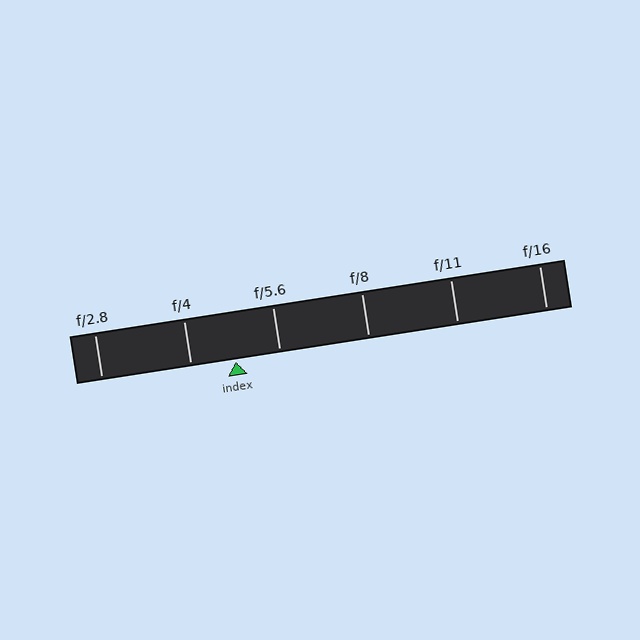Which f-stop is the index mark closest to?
The index mark is closest to f/5.6.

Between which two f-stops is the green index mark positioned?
The index mark is between f/4 and f/5.6.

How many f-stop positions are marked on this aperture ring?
There are 6 f-stop positions marked.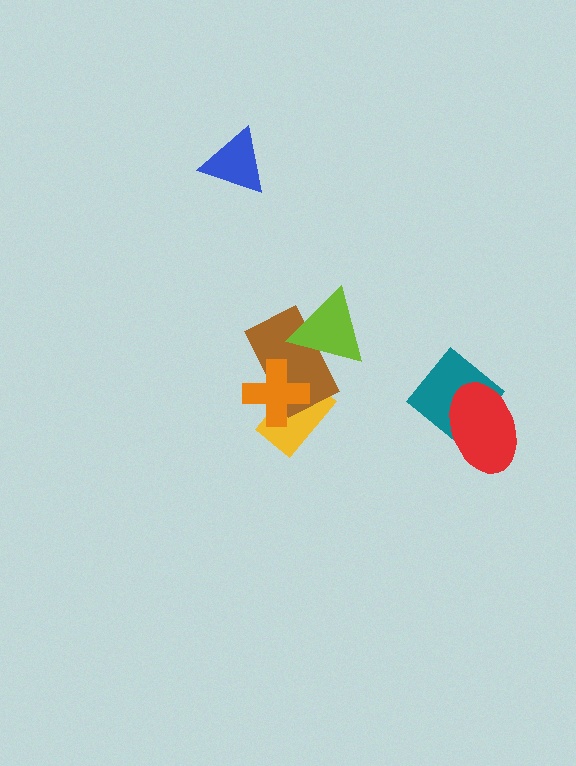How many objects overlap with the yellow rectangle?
2 objects overlap with the yellow rectangle.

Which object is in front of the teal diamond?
The red ellipse is in front of the teal diamond.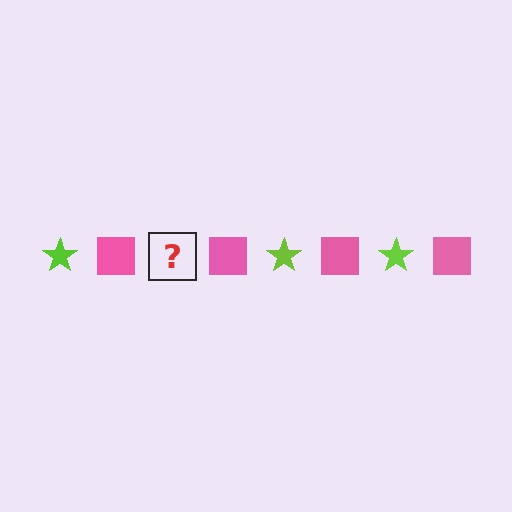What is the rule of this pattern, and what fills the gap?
The rule is that the pattern alternates between lime star and pink square. The gap should be filled with a lime star.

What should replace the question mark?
The question mark should be replaced with a lime star.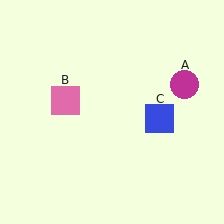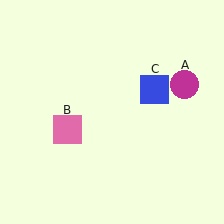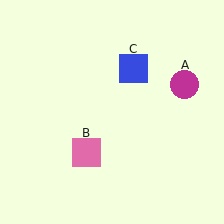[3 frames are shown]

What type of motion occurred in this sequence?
The pink square (object B), blue square (object C) rotated counterclockwise around the center of the scene.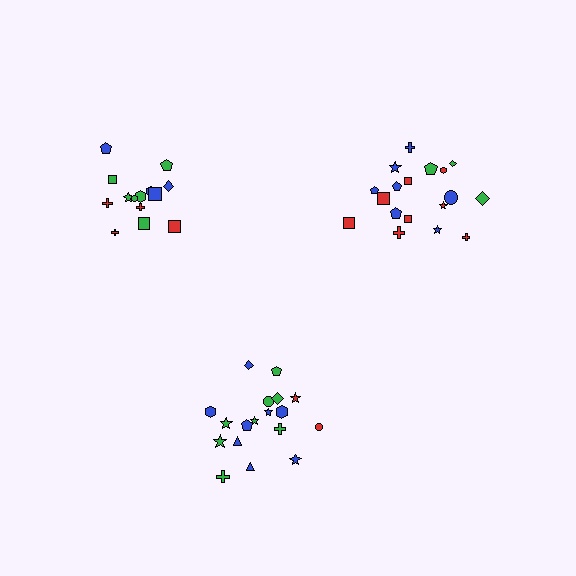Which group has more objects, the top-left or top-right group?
The top-right group.